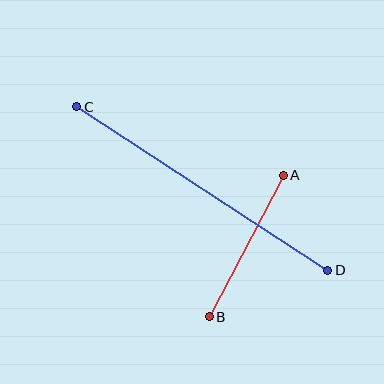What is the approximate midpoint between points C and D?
The midpoint is at approximately (202, 188) pixels.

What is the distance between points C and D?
The distance is approximately 300 pixels.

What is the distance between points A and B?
The distance is approximately 160 pixels.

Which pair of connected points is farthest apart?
Points C and D are farthest apart.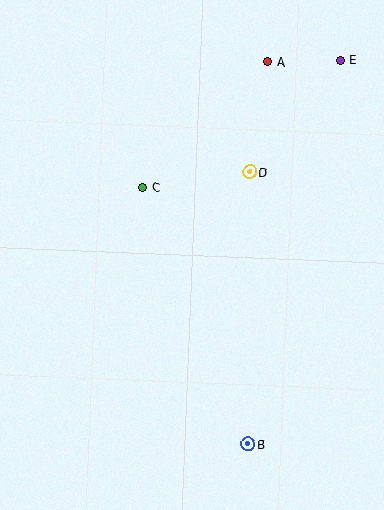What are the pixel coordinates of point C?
Point C is at (143, 187).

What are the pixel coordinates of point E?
Point E is at (340, 60).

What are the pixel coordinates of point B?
Point B is at (248, 444).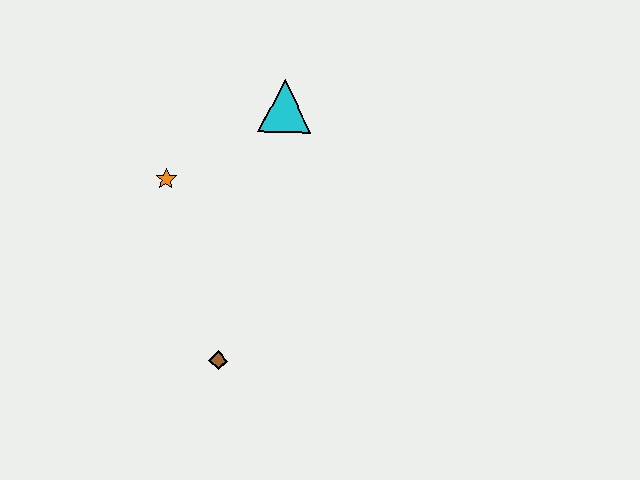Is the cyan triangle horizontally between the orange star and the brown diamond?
No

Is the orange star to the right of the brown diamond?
No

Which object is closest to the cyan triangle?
The orange star is closest to the cyan triangle.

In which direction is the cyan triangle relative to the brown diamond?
The cyan triangle is above the brown diamond.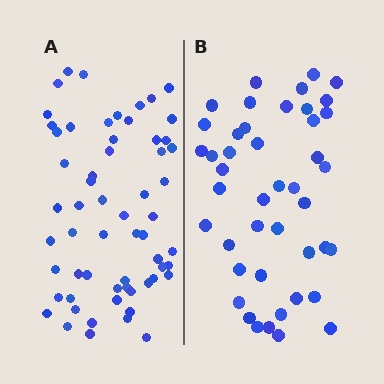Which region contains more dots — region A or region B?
Region A (the left region) has more dots.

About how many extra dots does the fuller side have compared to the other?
Region A has approximately 15 more dots than region B.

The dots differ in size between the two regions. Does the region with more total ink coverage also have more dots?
No. Region B has more total ink coverage because its dots are larger, but region A actually contains more individual dots. Total area can be misleading — the number of items is what matters here.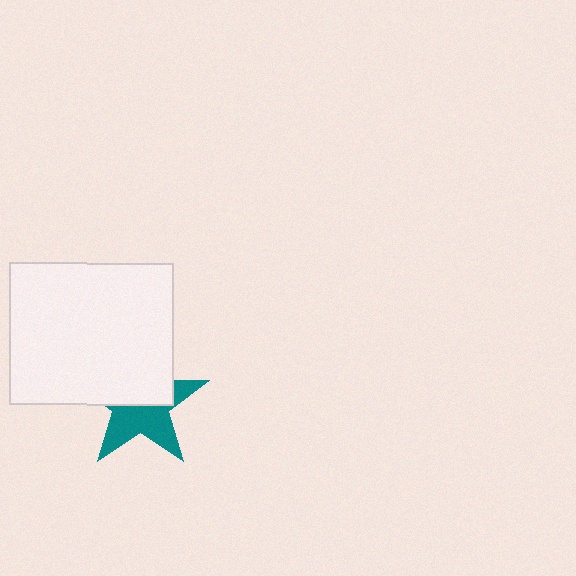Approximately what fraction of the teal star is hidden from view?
Roughly 49% of the teal star is hidden behind the white rectangle.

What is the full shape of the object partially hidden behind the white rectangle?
The partially hidden object is a teal star.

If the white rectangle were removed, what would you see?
You would see the complete teal star.